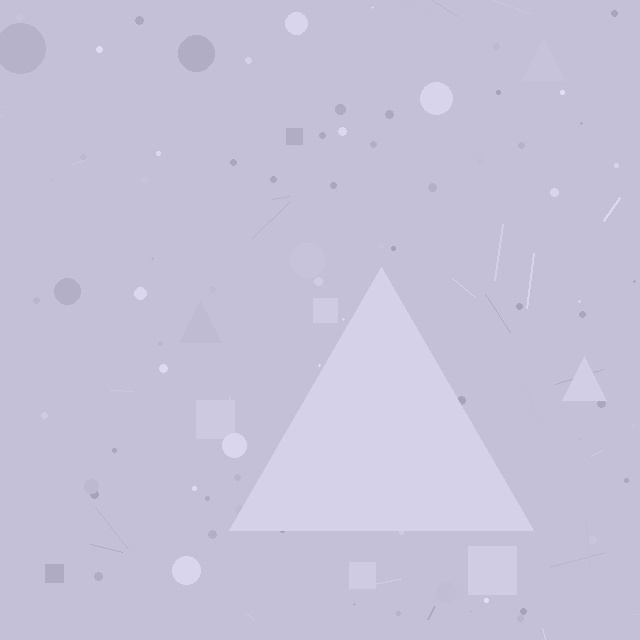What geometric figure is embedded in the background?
A triangle is embedded in the background.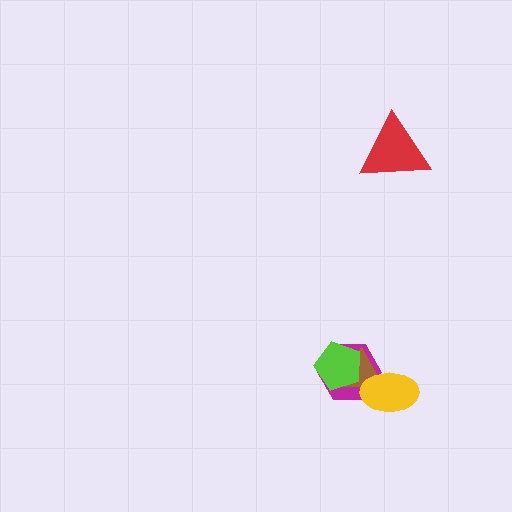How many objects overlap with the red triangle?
0 objects overlap with the red triangle.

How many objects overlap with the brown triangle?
3 objects overlap with the brown triangle.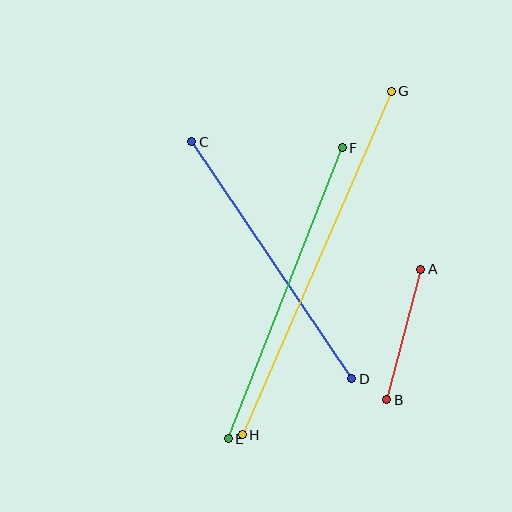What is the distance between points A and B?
The distance is approximately 135 pixels.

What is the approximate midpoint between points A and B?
The midpoint is at approximately (404, 334) pixels.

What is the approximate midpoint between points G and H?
The midpoint is at approximately (317, 263) pixels.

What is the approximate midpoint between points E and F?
The midpoint is at approximately (285, 293) pixels.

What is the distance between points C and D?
The distance is approximately 286 pixels.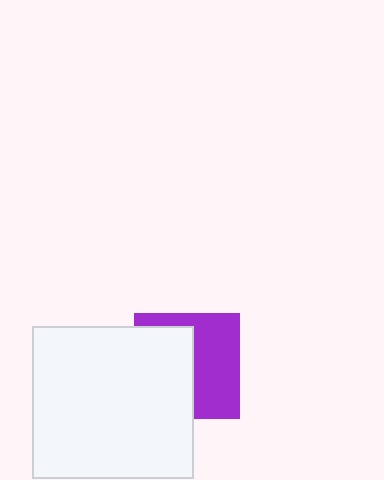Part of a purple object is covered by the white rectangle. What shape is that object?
It is a square.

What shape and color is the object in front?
The object in front is a white rectangle.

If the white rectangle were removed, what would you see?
You would see the complete purple square.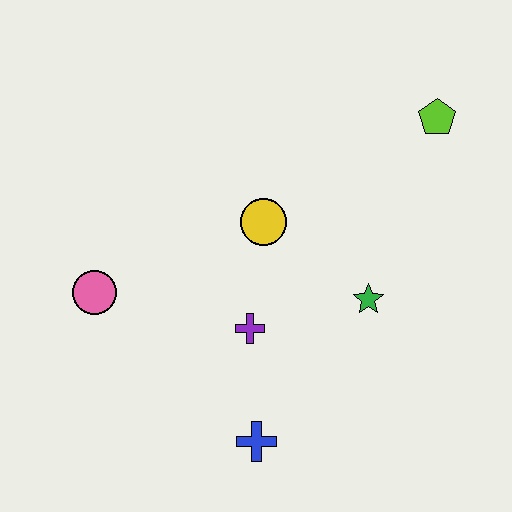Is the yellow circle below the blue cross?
No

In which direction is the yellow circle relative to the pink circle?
The yellow circle is to the right of the pink circle.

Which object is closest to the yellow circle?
The purple cross is closest to the yellow circle.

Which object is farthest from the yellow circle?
The blue cross is farthest from the yellow circle.